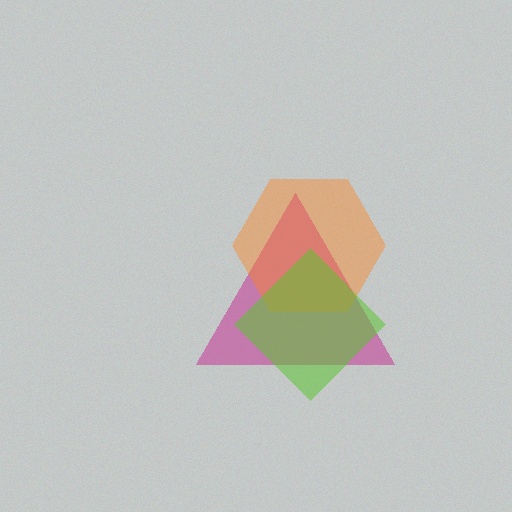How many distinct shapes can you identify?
There are 3 distinct shapes: a magenta triangle, an orange hexagon, a lime diamond.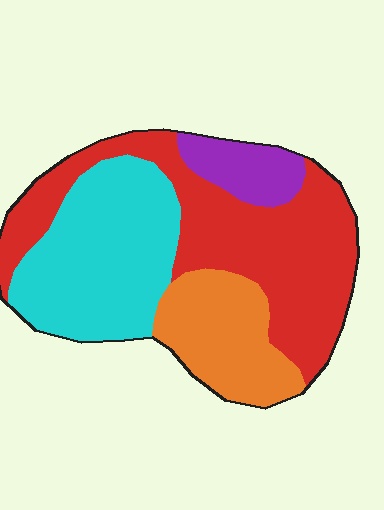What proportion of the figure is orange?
Orange covers about 20% of the figure.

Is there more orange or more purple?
Orange.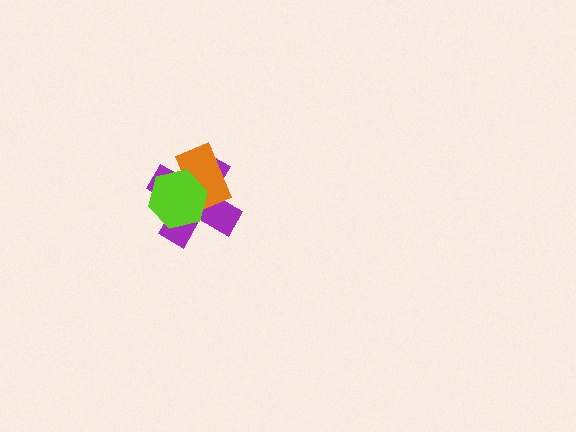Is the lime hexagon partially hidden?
No, no other shape covers it.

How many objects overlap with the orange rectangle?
2 objects overlap with the orange rectangle.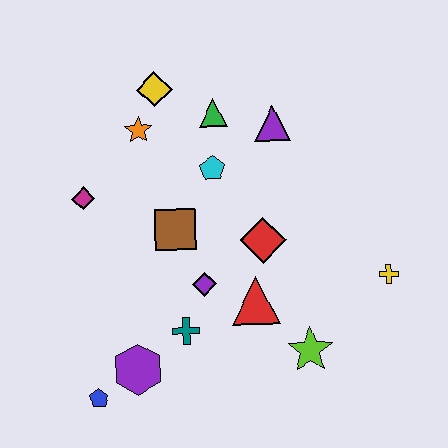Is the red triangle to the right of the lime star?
No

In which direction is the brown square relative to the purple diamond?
The brown square is above the purple diamond.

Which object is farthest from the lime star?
The yellow diamond is farthest from the lime star.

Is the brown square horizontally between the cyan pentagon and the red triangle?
No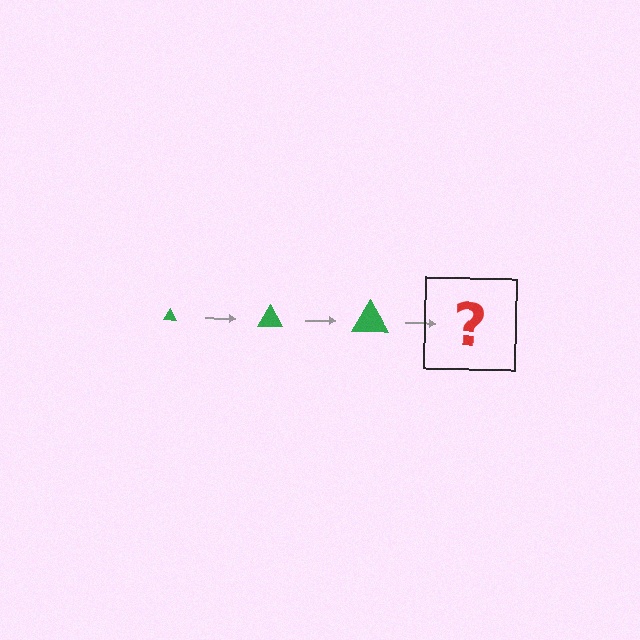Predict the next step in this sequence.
The next step is a green triangle, larger than the previous one.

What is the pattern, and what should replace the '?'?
The pattern is that the triangle gets progressively larger each step. The '?' should be a green triangle, larger than the previous one.